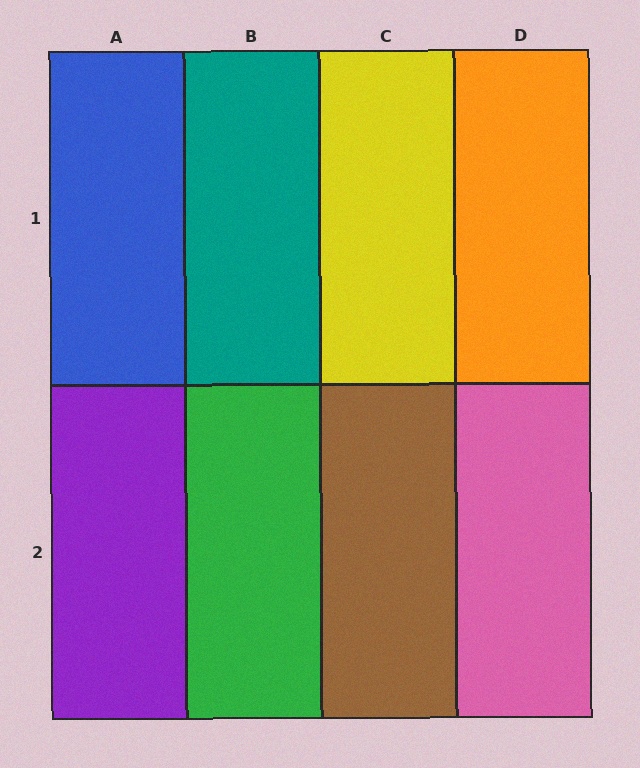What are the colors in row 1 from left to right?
Blue, teal, yellow, orange.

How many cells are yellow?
1 cell is yellow.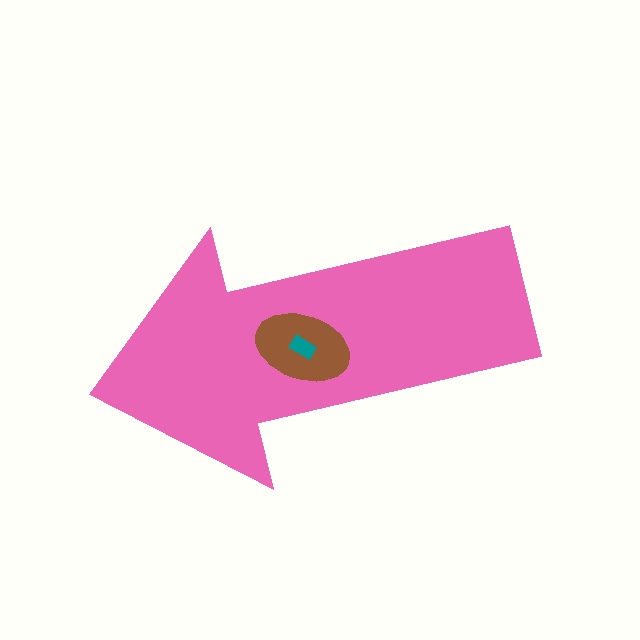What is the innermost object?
The teal rectangle.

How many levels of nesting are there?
3.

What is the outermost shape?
The pink arrow.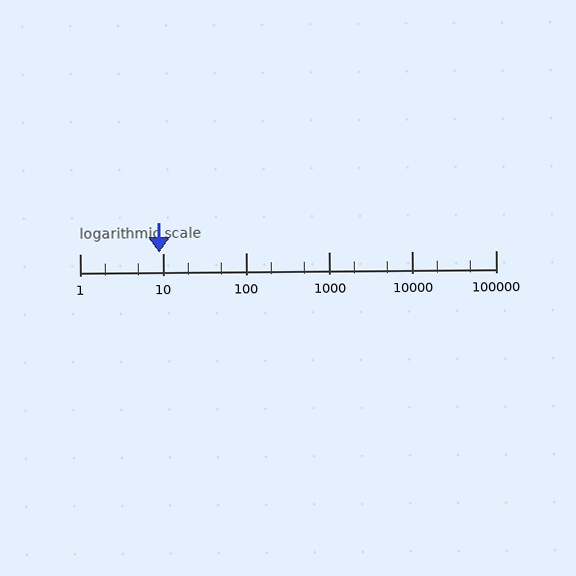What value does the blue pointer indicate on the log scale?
The pointer indicates approximately 9.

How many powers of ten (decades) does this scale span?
The scale spans 5 decades, from 1 to 100000.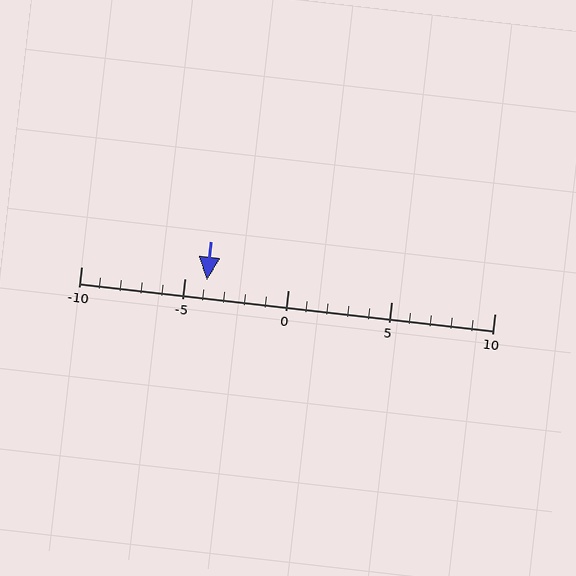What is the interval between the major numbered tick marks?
The major tick marks are spaced 5 units apart.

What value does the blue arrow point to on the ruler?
The blue arrow points to approximately -4.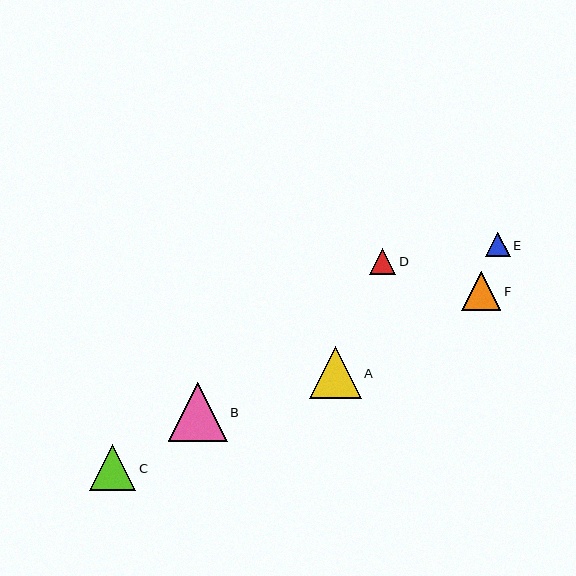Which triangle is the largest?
Triangle B is the largest with a size of approximately 59 pixels.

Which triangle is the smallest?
Triangle E is the smallest with a size of approximately 25 pixels.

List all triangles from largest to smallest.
From largest to smallest: B, A, C, F, D, E.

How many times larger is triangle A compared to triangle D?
Triangle A is approximately 2.0 times the size of triangle D.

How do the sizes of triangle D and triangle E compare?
Triangle D and triangle E are approximately the same size.